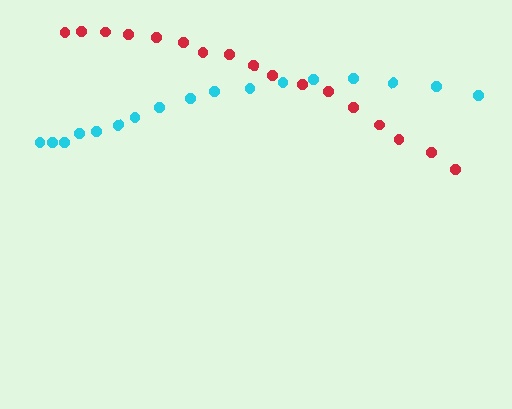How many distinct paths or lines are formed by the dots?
There are 2 distinct paths.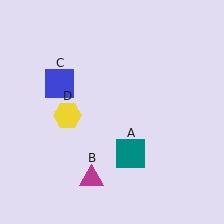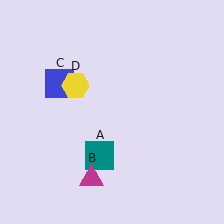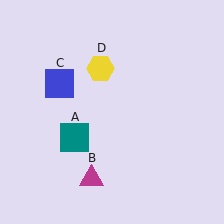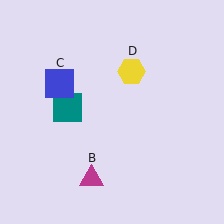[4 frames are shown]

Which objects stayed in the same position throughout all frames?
Magenta triangle (object B) and blue square (object C) remained stationary.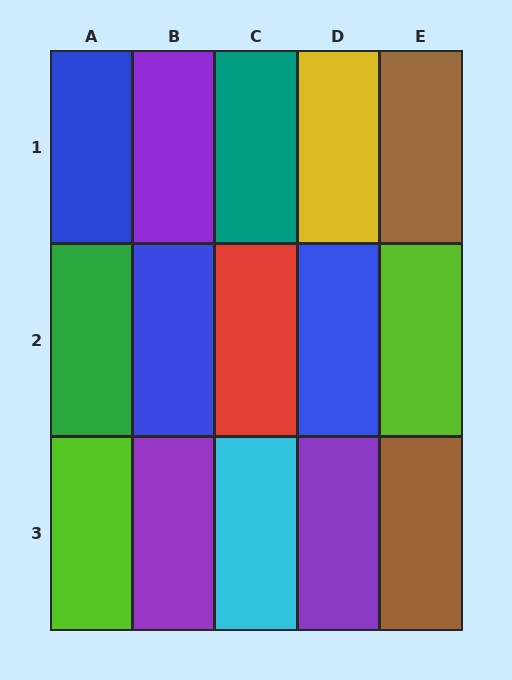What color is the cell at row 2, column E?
Lime.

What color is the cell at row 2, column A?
Green.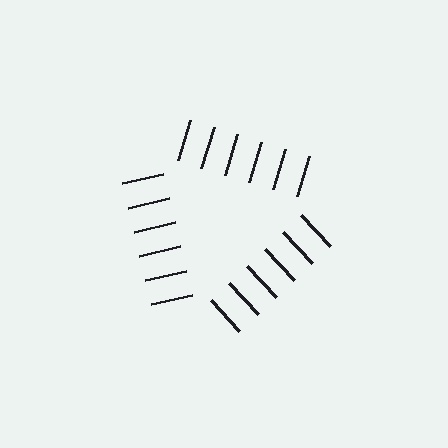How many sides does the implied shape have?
3 sides — the line-ends trace a triangle.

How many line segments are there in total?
18 — 6 along each of the 3 edges.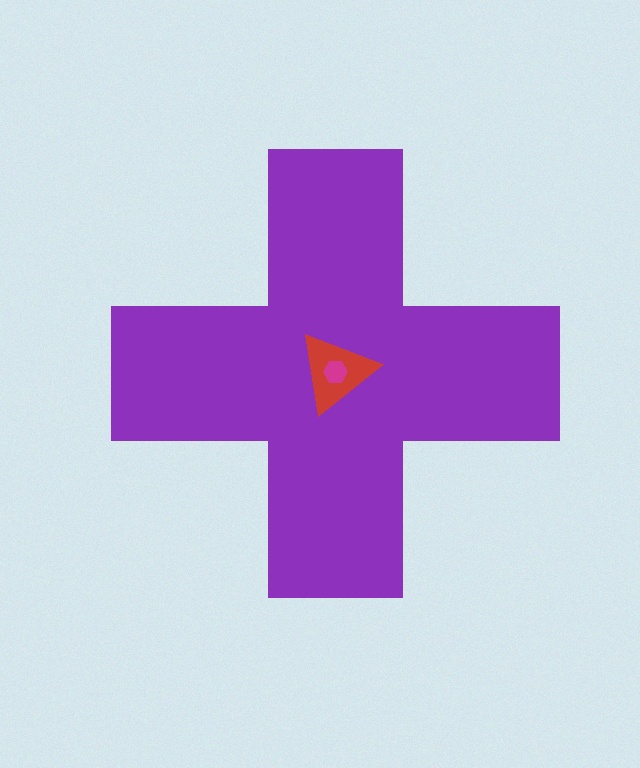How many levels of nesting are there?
3.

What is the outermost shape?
The purple cross.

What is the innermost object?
The magenta hexagon.